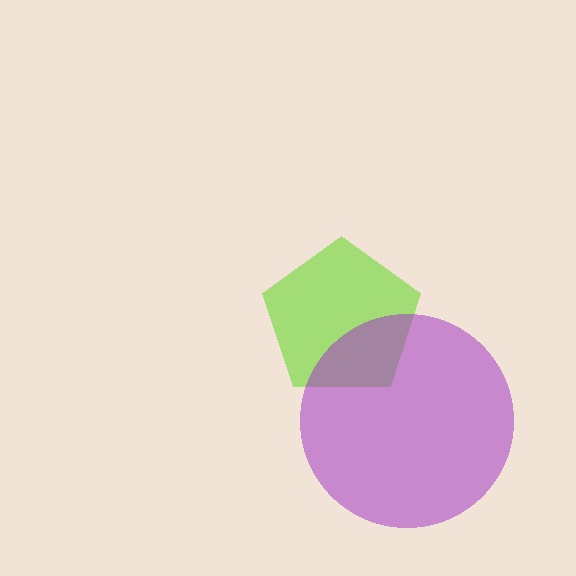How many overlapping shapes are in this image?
There are 2 overlapping shapes in the image.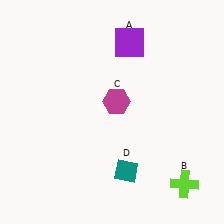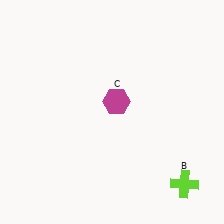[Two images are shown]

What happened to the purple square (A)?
The purple square (A) was removed in Image 2. It was in the top-right area of Image 1.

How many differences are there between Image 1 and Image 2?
There are 2 differences between the two images.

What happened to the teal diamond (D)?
The teal diamond (D) was removed in Image 2. It was in the bottom-right area of Image 1.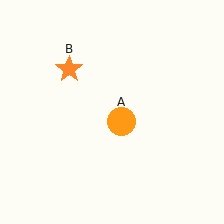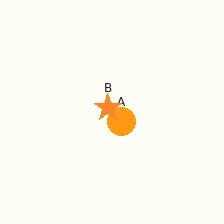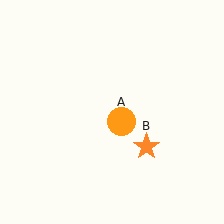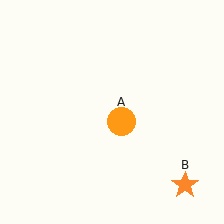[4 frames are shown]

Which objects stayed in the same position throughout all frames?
Orange circle (object A) remained stationary.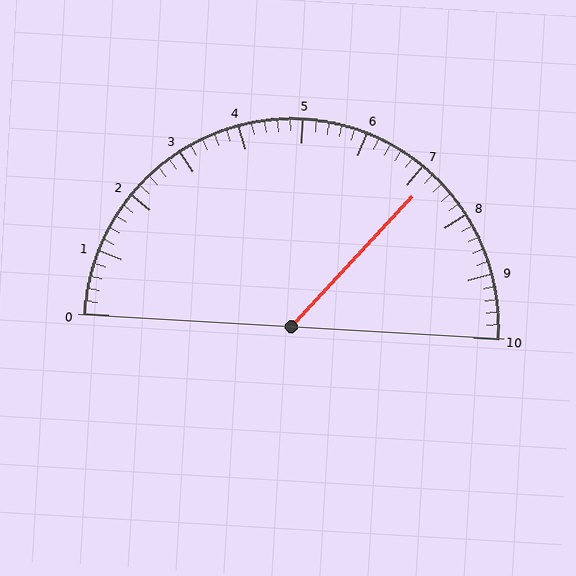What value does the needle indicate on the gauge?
The needle indicates approximately 7.2.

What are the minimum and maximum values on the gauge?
The gauge ranges from 0 to 10.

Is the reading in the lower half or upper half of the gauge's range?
The reading is in the upper half of the range (0 to 10).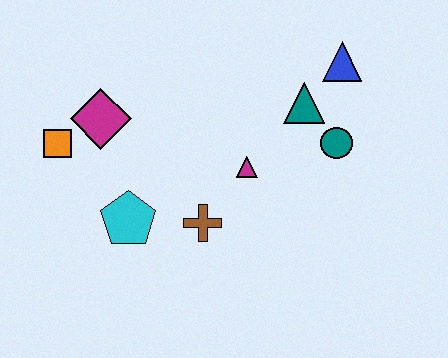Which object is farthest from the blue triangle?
The orange square is farthest from the blue triangle.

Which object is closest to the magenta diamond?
The orange square is closest to the magenta diamond.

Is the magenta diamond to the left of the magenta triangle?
Yes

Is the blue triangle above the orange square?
Yes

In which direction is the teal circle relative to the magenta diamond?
The teal circle is to the right of the magenta diamond.